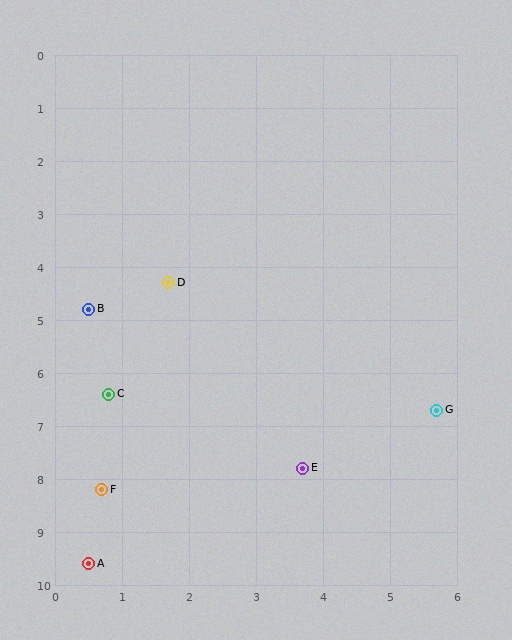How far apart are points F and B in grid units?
Points F and B are about 3.4 grid units apart.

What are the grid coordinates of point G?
Point G is at approximately (5.7, 6.7).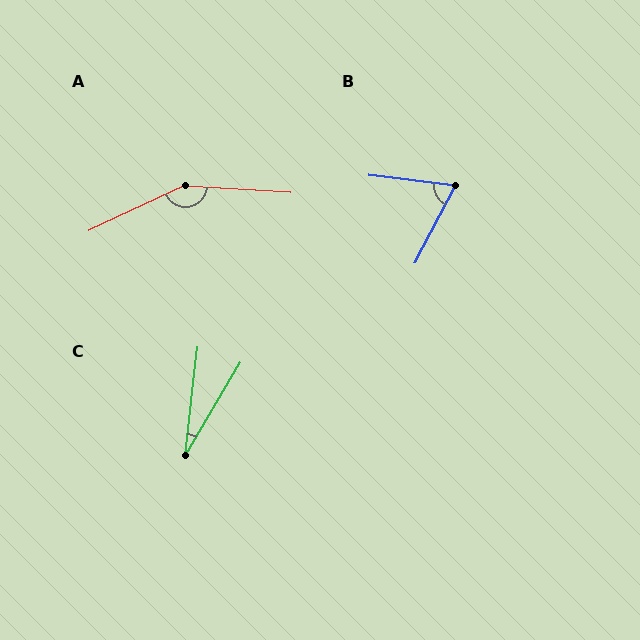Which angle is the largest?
A, at approximately 151 degrees.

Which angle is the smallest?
C, at approximately 24 degrees.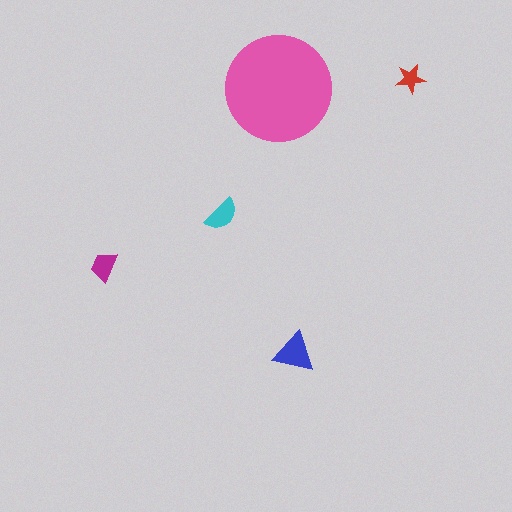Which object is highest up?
The red star is topmost.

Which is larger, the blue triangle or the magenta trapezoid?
The blue triangle.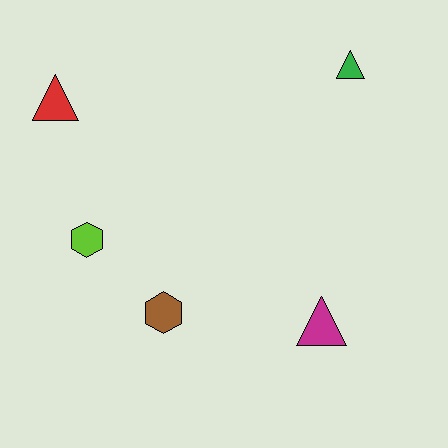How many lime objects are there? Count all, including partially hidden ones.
There is 1 lime object.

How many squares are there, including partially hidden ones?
There are no squares.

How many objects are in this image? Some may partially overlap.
There are 5 objects.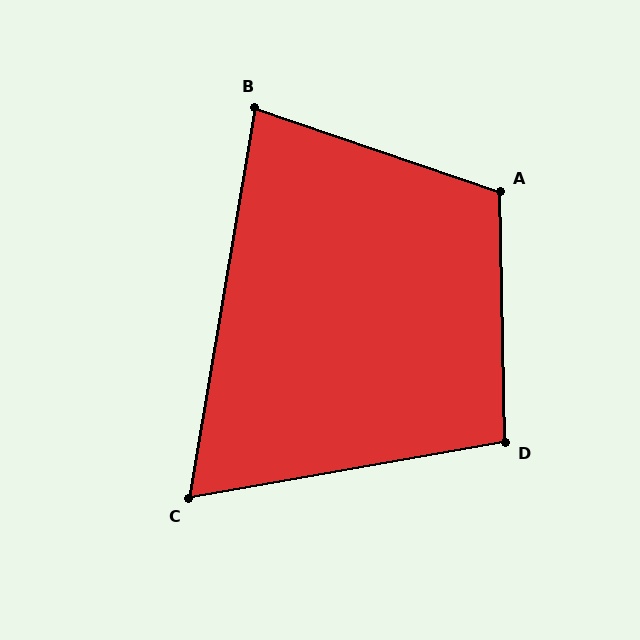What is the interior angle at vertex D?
Approximately 99 degrees (obtuse).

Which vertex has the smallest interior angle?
C, at approximately 70 degrees.